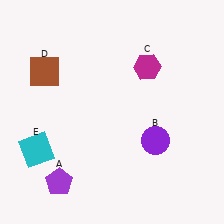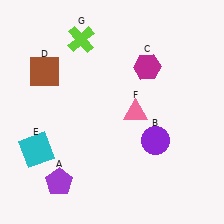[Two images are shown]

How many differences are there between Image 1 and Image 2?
There are 2 differences between the two images.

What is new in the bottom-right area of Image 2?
A pink triangle (F) was added in the bottom-right area of Image 2.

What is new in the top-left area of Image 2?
A lime cross (G) was added in the top-left area of Image 2.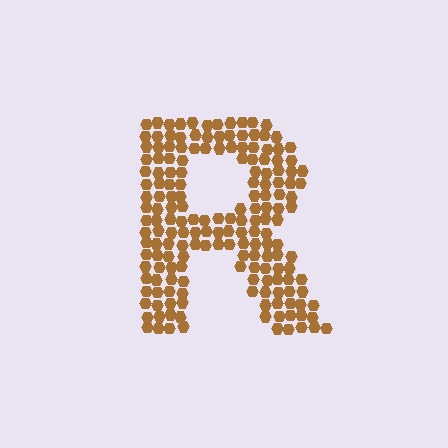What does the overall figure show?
The overall figure shows the letter R.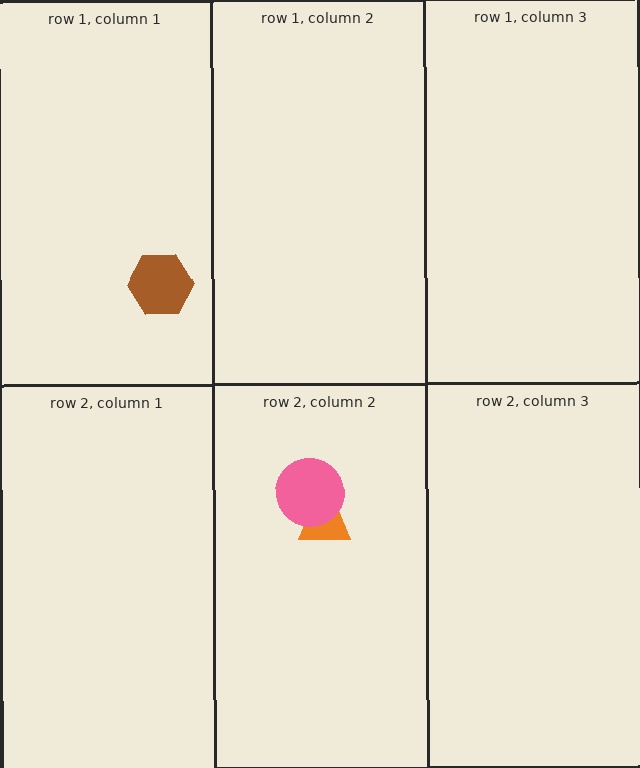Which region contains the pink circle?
The row 2, column 2 region.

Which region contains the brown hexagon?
The row 1, column 1 region.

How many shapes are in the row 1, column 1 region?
1.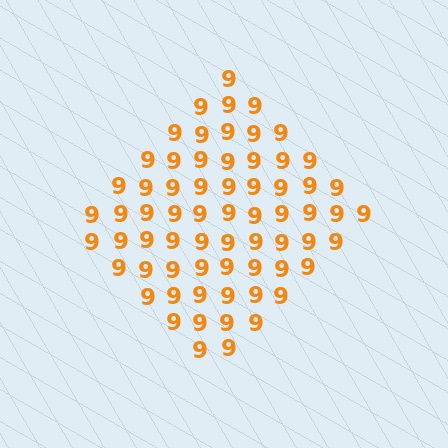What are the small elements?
The small elements are digit 9's.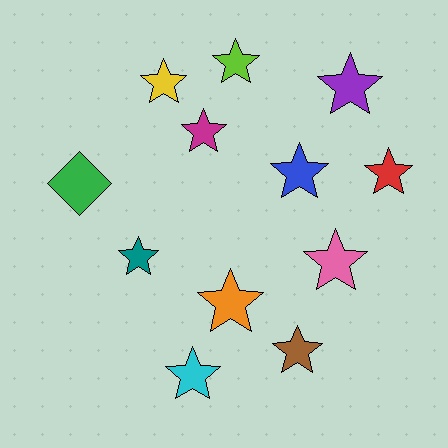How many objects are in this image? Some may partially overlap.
There are 12 objects.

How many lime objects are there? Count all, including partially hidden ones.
There is 1 lime object.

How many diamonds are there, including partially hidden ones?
There is 1 diamond.